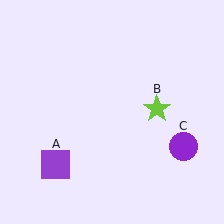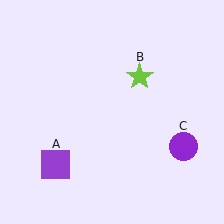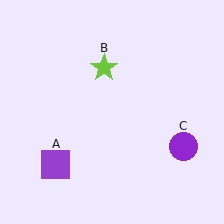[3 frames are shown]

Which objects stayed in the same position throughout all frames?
Purple square (object A) and purple circle (object C) remained stationary.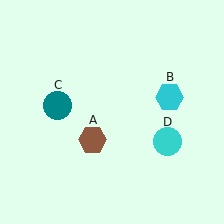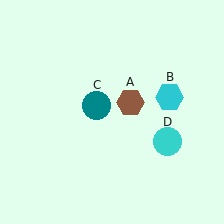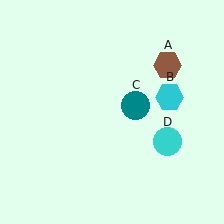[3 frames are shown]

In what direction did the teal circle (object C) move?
The teal circle (object C) moved right.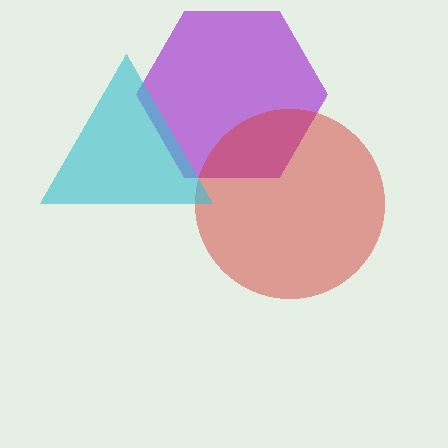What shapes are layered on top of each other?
The layered shapes are: a purple hexagon, a red circle, a cyan triangle.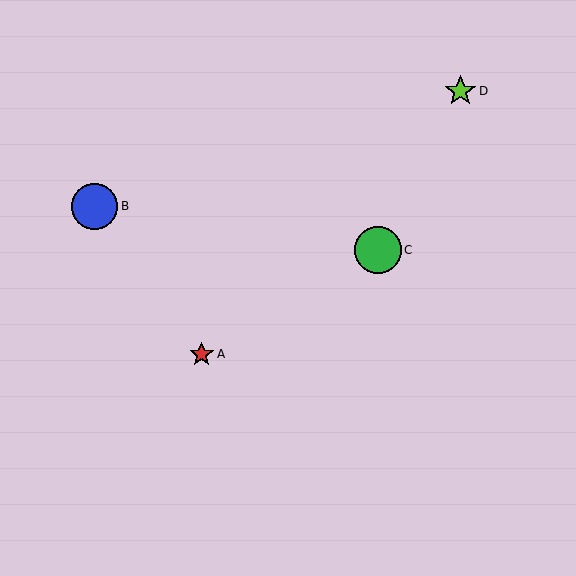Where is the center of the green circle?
The center of the green circle is at (378, 250).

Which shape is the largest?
The green circle (labeled C) is the largest.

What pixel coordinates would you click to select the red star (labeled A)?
Click at (202, 354) to select the red star A.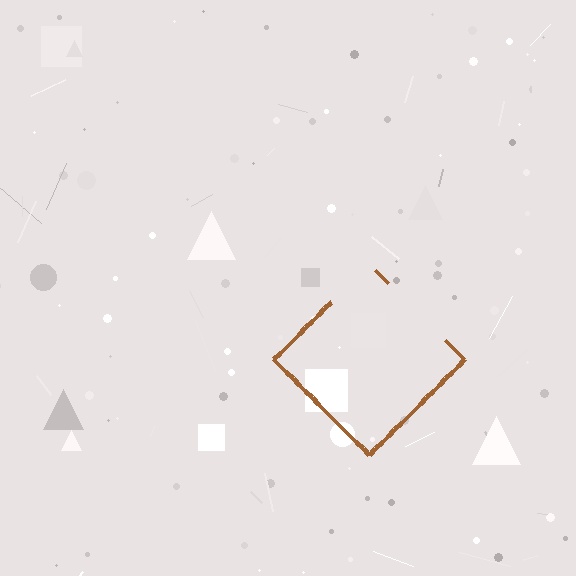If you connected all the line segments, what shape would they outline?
They would outline a diamond.